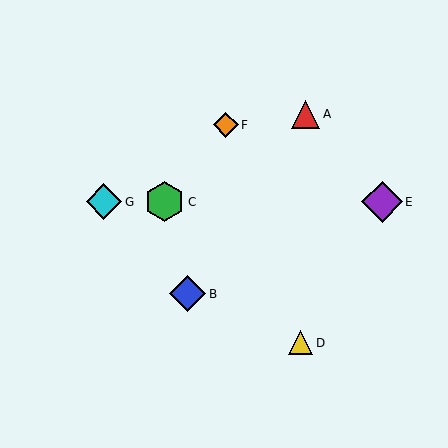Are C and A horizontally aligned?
No, C is at y≈202 and A is at y≈114.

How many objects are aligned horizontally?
3 objects (C, E, G) are aligned horizontally.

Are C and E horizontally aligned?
Yes, both are at y≈202.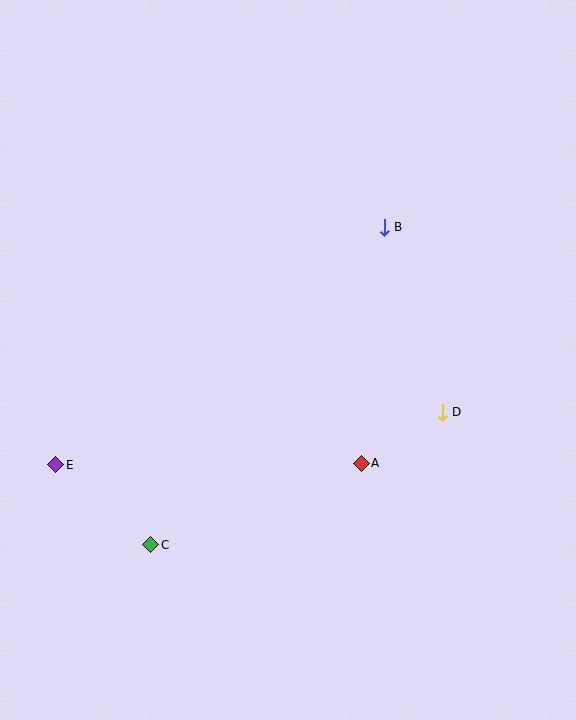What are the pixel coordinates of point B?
Point B is at (384, 228).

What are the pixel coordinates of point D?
Point D is at (442, 412).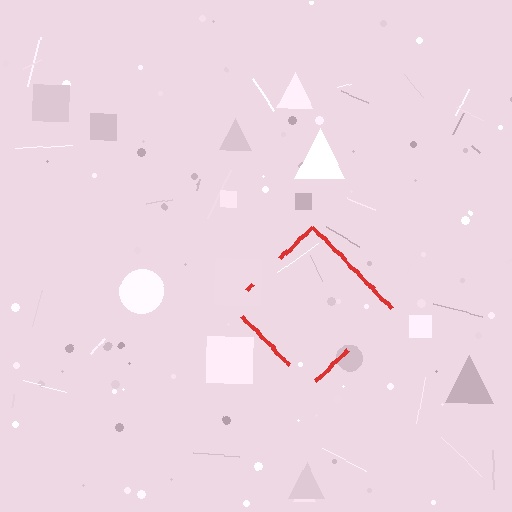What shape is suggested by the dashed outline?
The dashed outline suggests a diamond.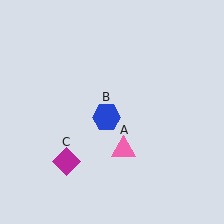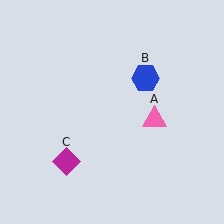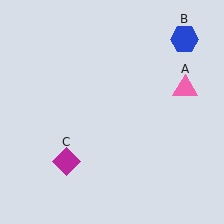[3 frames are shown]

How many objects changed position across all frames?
2 objects changed position: pink triangle (object A), blue hexagon (object B).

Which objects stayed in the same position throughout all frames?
Magenta diamond (object C) remained stationary.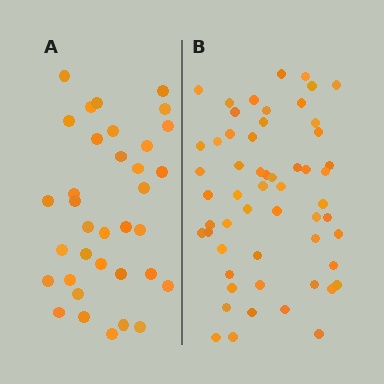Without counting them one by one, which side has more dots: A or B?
Region B (the right region) has more dots.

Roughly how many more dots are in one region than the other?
Region B has approximately 20 more dots than region A.